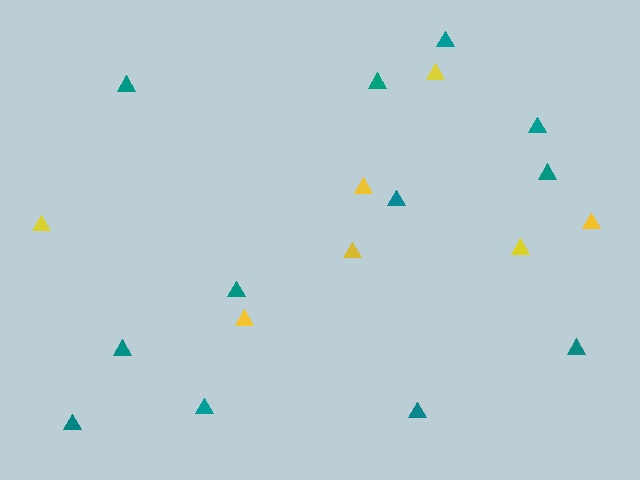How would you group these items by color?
There are 2 groups: one group of teal triangles (12) and one group of yellow triangles (7).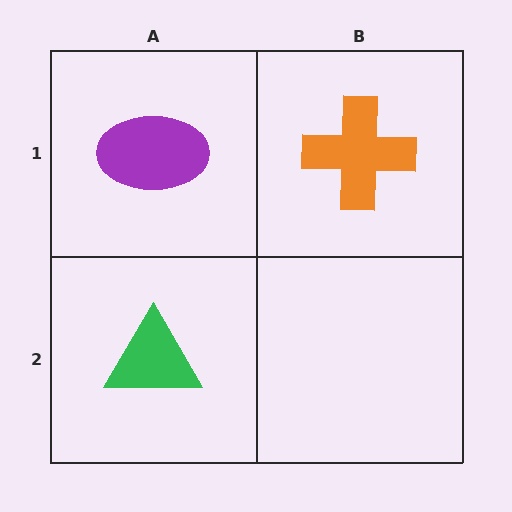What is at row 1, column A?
A purple ellipse.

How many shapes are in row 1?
2 shapes.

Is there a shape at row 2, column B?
No, that cell is empty.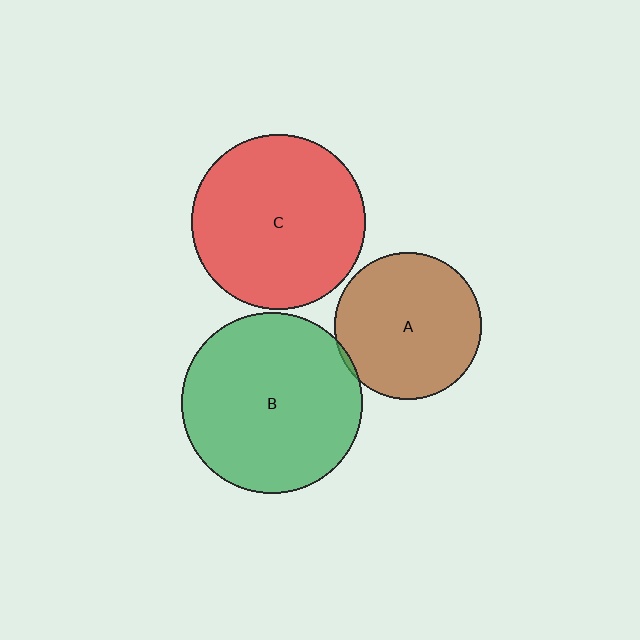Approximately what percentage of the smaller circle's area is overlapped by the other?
Approximately 5%.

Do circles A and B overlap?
Yes.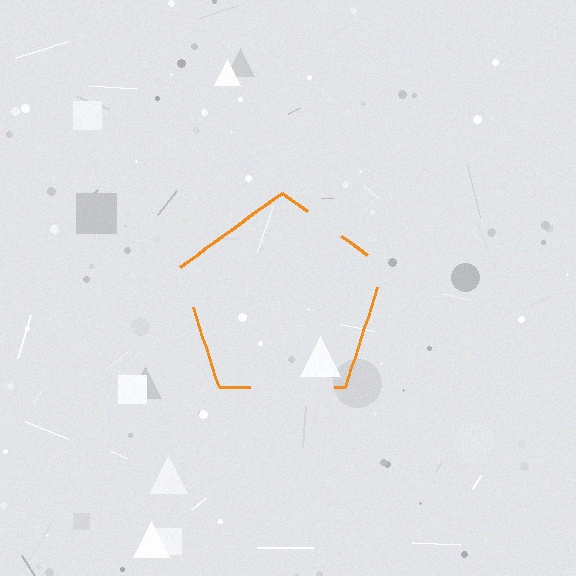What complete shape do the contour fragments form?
The contour fragments form a pentagon.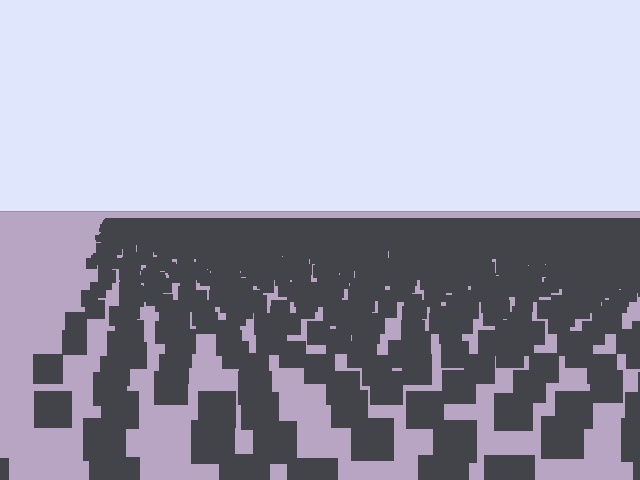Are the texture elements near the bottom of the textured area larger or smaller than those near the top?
Larger. Near the bottom, elements are closer to the viewer and appear at a bigger on-screen size.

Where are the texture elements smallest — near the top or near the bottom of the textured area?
Near the top.